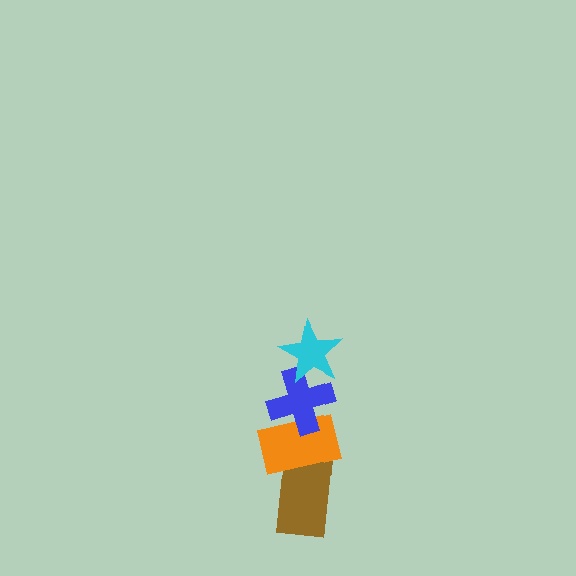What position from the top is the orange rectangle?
The orange rectangle is 3rd from the top.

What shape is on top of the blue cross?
The cyan star is on top of the blue cross.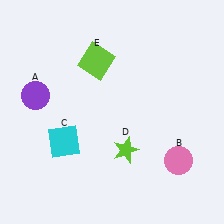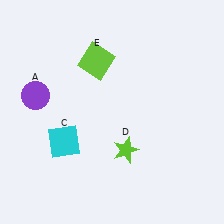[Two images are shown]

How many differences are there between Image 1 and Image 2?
There is 1 difference between the two images.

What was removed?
The pink circle (B) was removed in Image 2.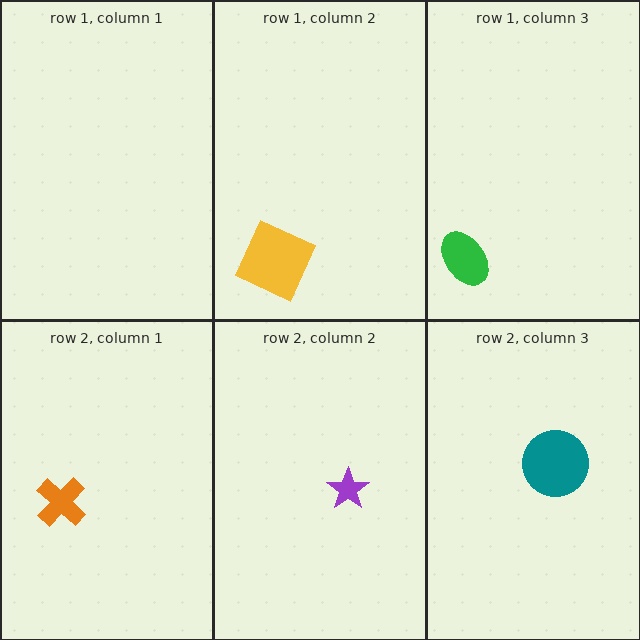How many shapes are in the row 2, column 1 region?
1.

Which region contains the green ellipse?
The row 1, column 3 region.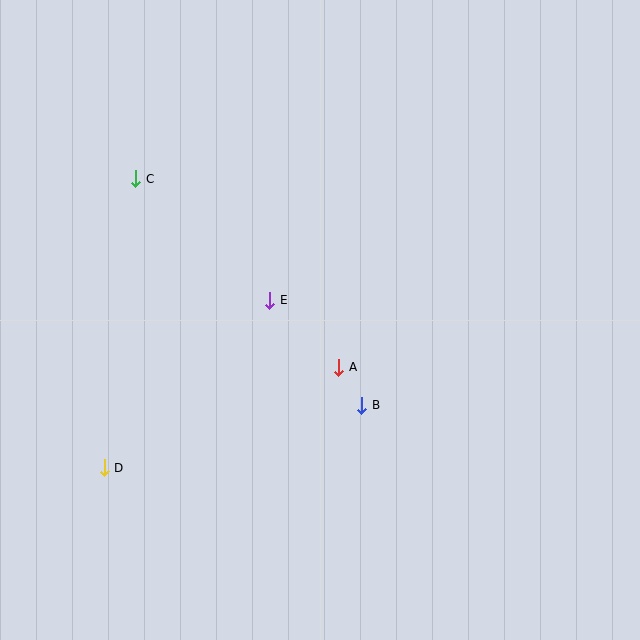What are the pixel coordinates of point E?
Point E is at (270, 300).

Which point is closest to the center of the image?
Point A at (339, 367) is closest to the center.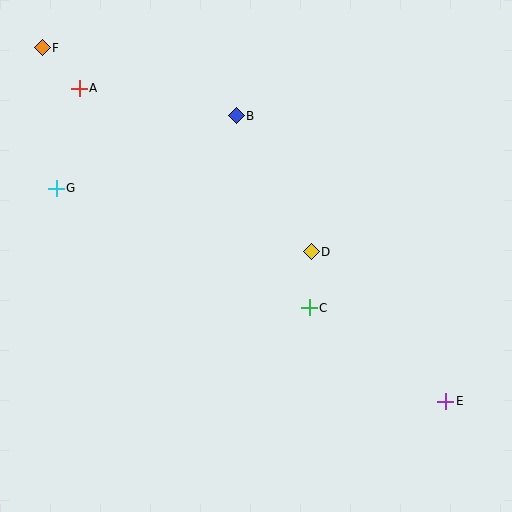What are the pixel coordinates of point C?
Point C is at (309, 308).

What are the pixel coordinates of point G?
Point G is at (56, 188).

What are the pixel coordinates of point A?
Point A is at (79, 88).